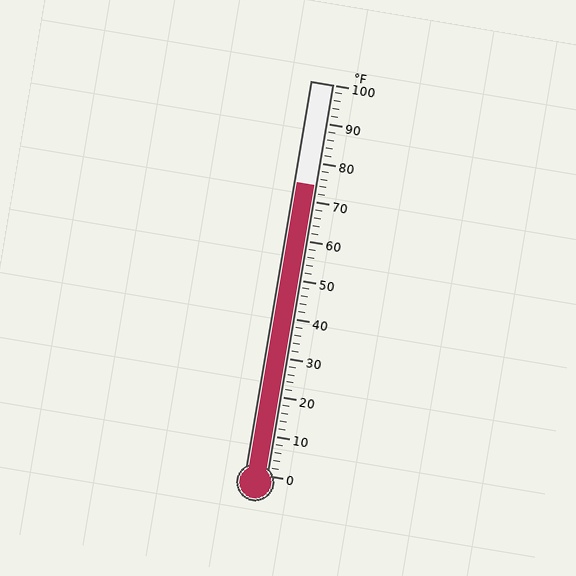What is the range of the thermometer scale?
The thermometer scale ranges from 0°F to 100°F.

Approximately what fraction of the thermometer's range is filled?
The thermometer is filled to approximately 75% of its range.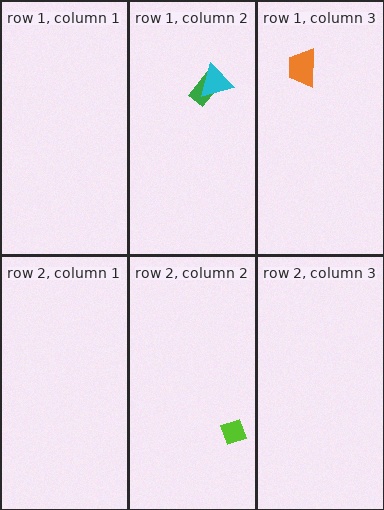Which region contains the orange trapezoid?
The row 1, column 3 region.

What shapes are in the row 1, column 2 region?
The green rectangle, the cyan triangle.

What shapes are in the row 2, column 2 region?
The lime diamond.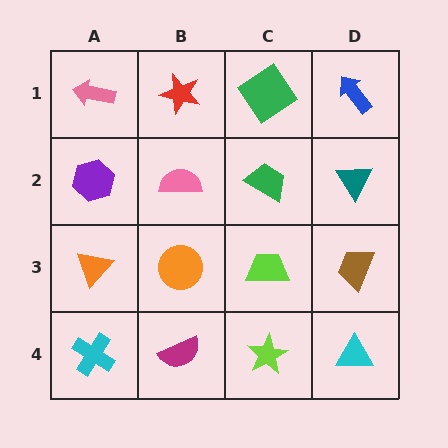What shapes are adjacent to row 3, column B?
A pink semicircle (row 2, column B), a magenta semicircle (row 4, column B), an orange triangle (row 3, column A), a lime trapezoid (row 3, column C).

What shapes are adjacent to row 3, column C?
A green trapezoid (row 2, column C), a lime star (row 4, column C), an orange circle (row 3, column B), a brown trapezoid (row 3, column D).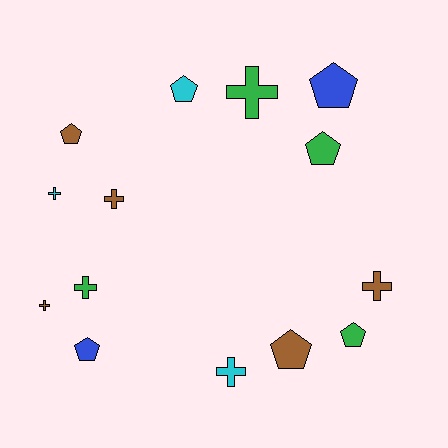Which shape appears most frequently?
Pentagon, with 7 objects.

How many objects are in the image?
There are 14 objects.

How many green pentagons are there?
There are 2 green pentagons.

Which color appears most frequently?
Brown, with 5 objects.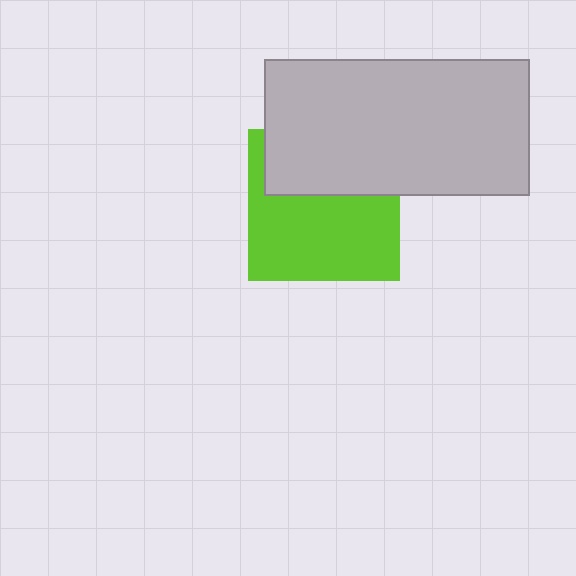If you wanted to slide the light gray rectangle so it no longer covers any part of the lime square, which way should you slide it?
Slide it up — that is the most direct way to separate the two shapes.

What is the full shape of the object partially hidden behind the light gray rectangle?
The partially hidden object is a lime square.